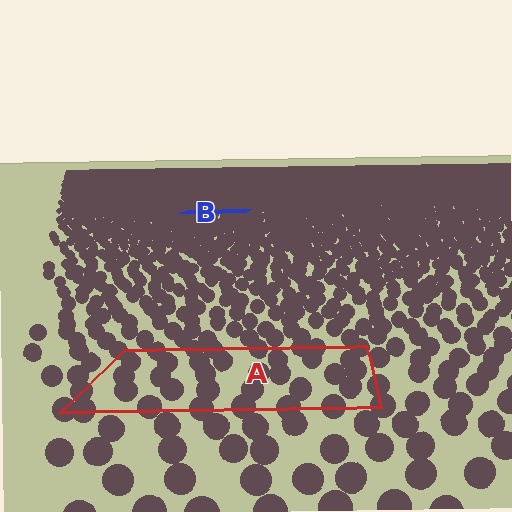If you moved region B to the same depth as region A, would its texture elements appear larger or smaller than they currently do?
They would appear larger. At a closer depth, the same texture elements are projected at a bigger on-screen size.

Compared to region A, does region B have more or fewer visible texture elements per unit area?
Region B has more texture elements per unit area — they are packed more densely because it is farther away.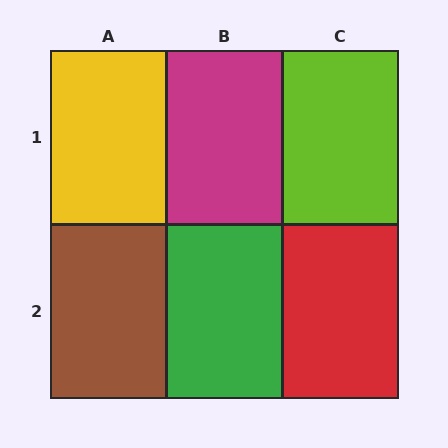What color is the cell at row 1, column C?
Lime.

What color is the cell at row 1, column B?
Magenta.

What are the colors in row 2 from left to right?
Brown, green, red.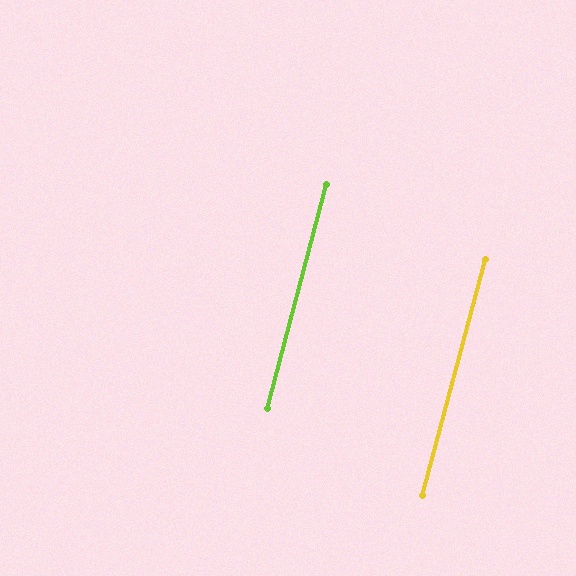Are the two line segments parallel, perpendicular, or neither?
Parallel — their directions differ by only 0.1°.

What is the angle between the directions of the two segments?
Approximately 0 degrees.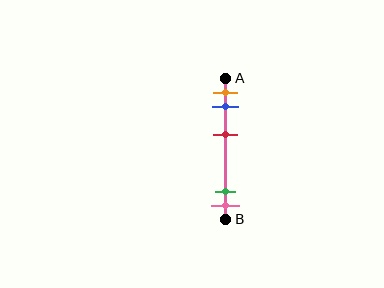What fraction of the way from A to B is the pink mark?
The pink mark is approximately 90% (0.9) of the way from A to B.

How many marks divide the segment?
There are 5 marks dividing the segment.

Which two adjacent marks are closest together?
The green and pink marks are the closest adjacent pair.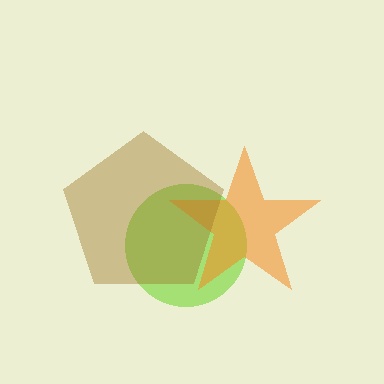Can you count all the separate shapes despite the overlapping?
Yes, there are 3 separate shapes.